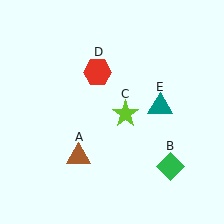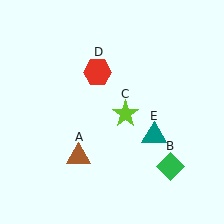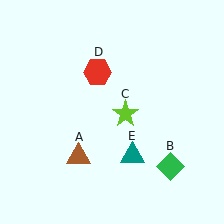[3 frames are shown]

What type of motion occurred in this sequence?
The teal triangle (object E) rotated clockwise around the center of the scene.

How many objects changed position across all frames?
1 object changed position: teal triangle (object E).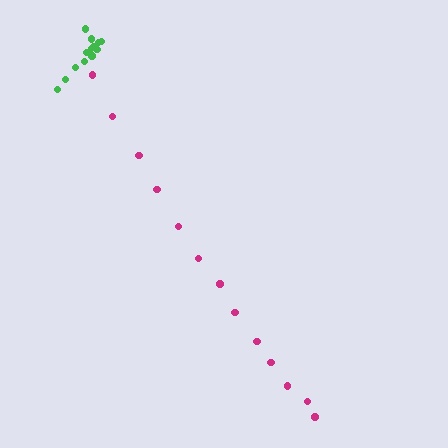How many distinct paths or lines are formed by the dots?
There are 2 distinct paths.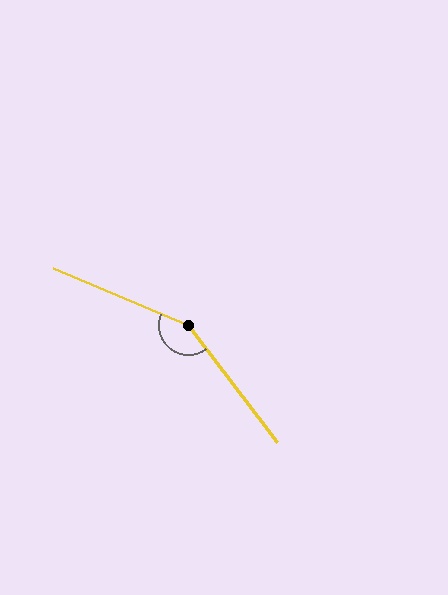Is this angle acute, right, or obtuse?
It is obtuse.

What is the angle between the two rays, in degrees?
Approximately 150 degrees.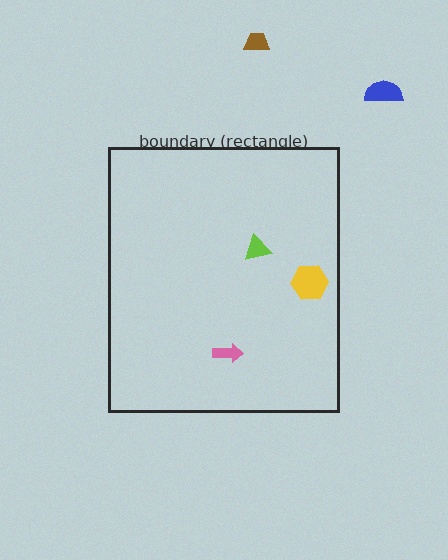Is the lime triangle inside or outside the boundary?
Inside.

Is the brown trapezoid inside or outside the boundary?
Outside.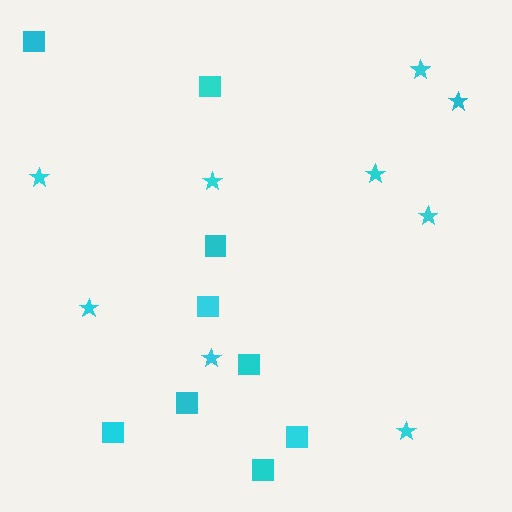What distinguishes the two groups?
There are 2 groups: one group of squares (9) and one group of stars (9).